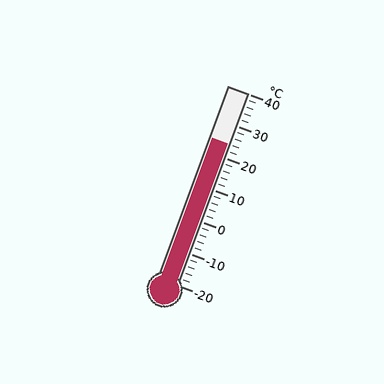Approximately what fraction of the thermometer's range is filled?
The thermometer is filled to approximately 75% of its range.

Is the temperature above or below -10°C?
The temperature is above -10°C.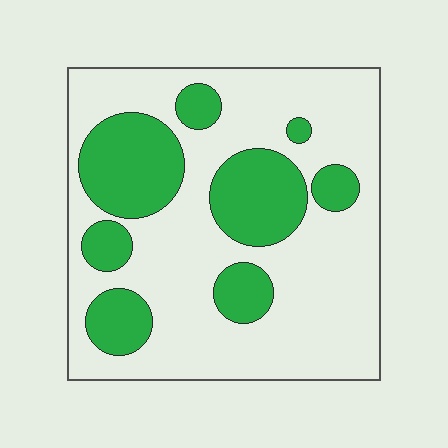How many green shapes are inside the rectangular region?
8.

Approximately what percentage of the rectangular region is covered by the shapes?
Approximately 30%.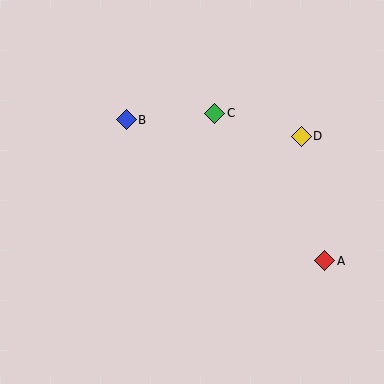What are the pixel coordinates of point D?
Point D is at (301, 136).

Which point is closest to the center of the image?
Point C at (215, 113) is closest to the center.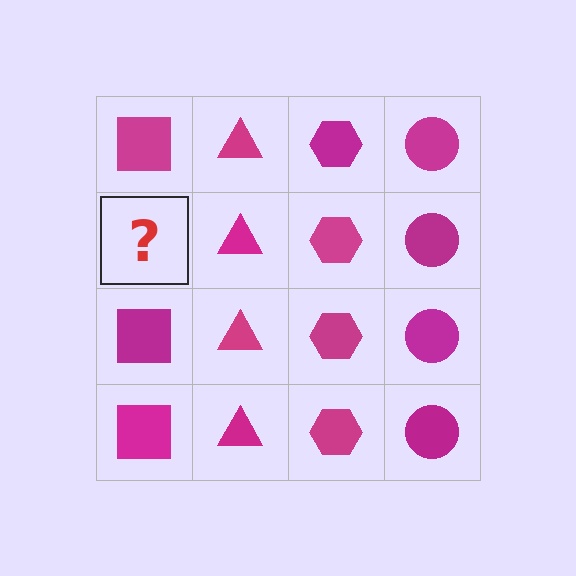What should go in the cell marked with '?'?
The missing cell should contain a magenta square.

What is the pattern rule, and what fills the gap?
The rule is that each column has a consistent shape. The gap should be filled with a magenta square.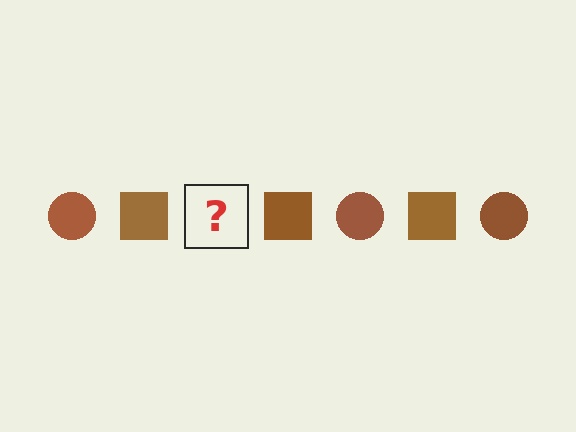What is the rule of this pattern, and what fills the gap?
The rule is that the pattern cycles through circle, square shapes in brown. The gap should be filled with a brown circle.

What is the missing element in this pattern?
The missing element is a brown circle.